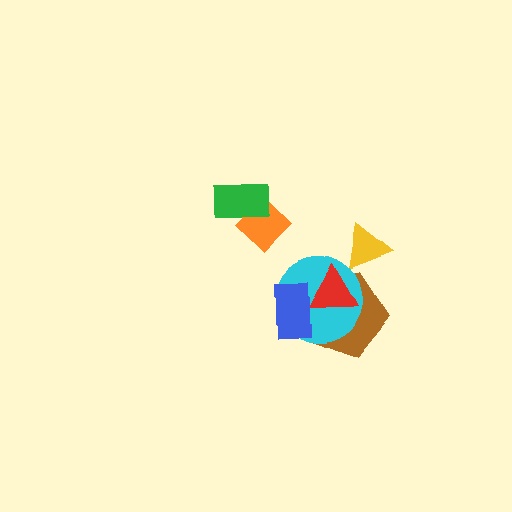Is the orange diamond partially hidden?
Yes, it is partially covered by another shape.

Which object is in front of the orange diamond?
The green rectangle is in front of the orange diamond.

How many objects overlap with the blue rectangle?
3 objects overlap with the blue rectangle.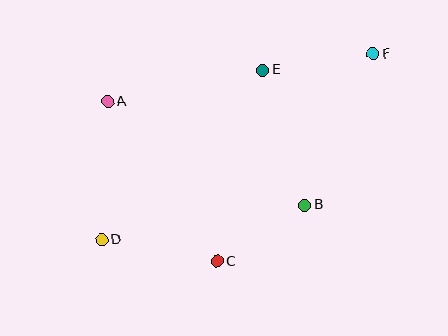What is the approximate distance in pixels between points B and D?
The distance between B and D is approximately 206 pixels.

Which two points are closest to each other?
Points B and C are closest to each other.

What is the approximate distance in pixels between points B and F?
The distance between B and F is approximately 166 pixels.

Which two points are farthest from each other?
Points D and F are farthest from each other.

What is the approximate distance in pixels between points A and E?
The distance between A and E is approximately 158 pixels.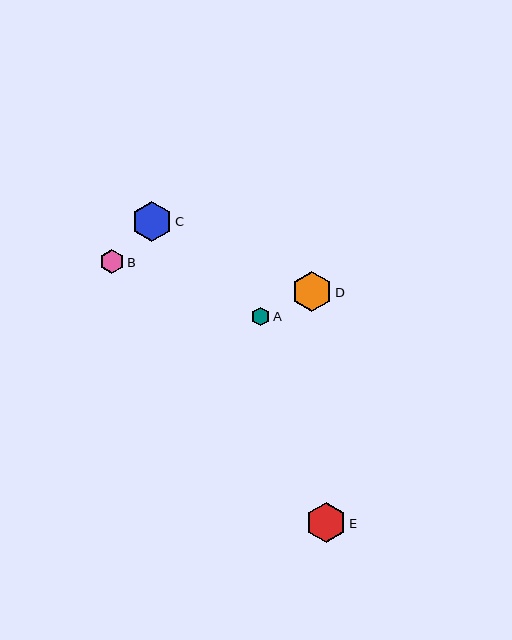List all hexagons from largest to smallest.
From largest to smallest: E, D, C, B, A.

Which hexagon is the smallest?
Hexagon A is the smallest with a size of approximately 19 pixels.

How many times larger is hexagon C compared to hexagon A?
Hexagon C is approximately 2.1 times the size of hexagon A.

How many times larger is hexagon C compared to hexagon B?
Hexagon C is approximately 1.7 times the size of hexagon B.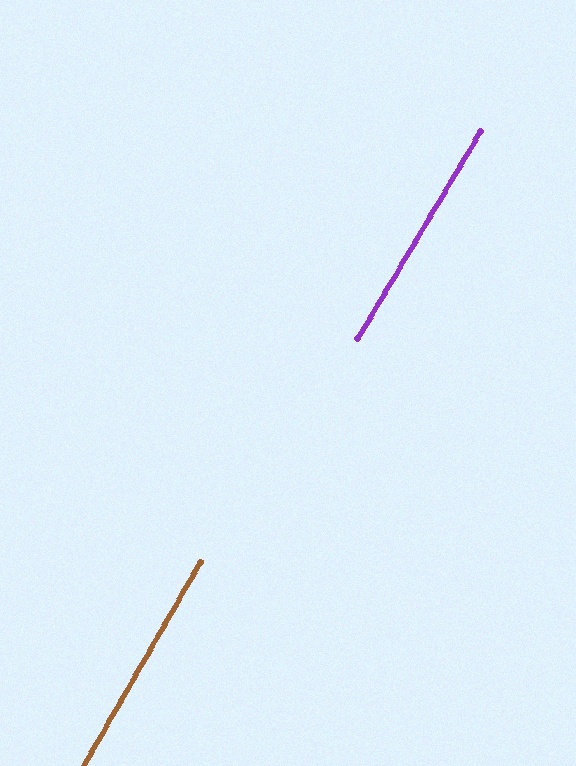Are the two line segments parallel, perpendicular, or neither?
Parallel — their directions differ by only 0.7°.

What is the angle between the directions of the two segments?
Approximately 1 degree.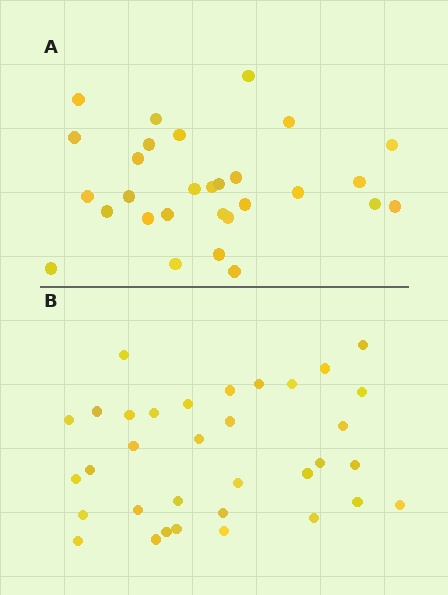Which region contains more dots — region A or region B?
Region B (the bottom region) has more dots.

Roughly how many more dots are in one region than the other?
Region B has about 5 more dots than region A.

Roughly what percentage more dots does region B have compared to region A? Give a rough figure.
About 15% more.